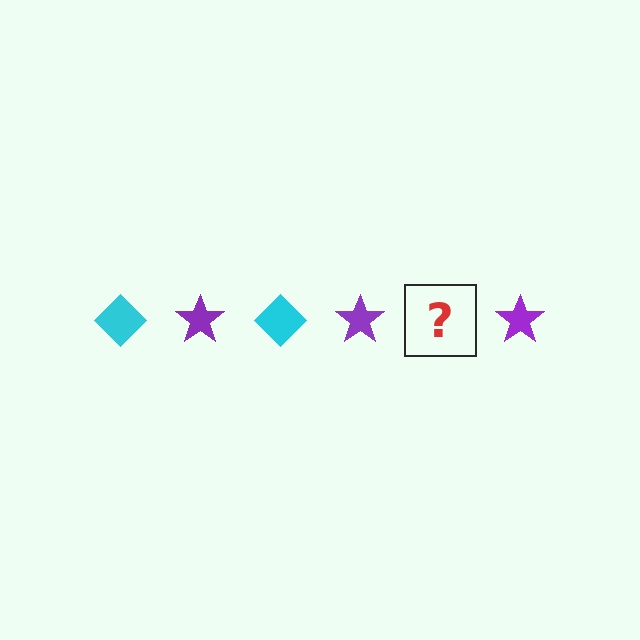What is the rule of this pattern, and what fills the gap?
The rule is that the pattern alternates between cyan diamond and purple star. The gap should be filled with a cyan diamond.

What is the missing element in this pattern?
The missing element is a cyan diamond.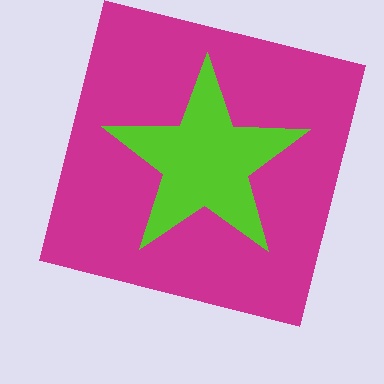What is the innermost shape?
The lime star.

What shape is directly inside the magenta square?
The lime star.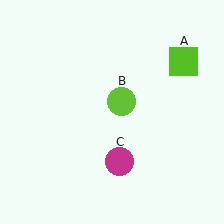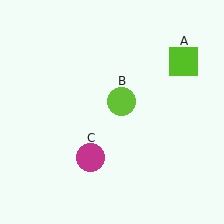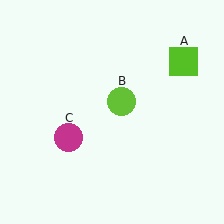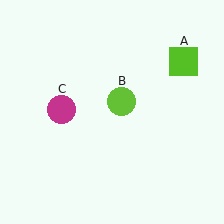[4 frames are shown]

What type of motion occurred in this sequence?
The magenta circle (object C) rotated clockwise around the center of the scene.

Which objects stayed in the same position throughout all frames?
Lime square (object A) and lime circle (object B) remained stationary.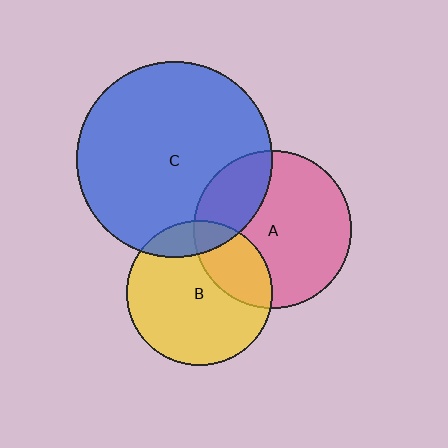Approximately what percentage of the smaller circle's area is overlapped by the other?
Approximately 25%.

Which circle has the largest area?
Circle C (blue).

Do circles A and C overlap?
Yes.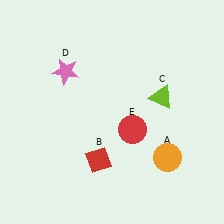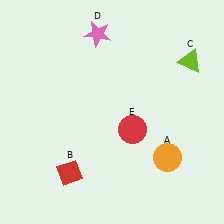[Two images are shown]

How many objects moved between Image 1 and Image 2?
3 objects moved between the two images.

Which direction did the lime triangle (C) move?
The lime triangle (C) moved up.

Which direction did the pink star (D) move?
The pink star (D) moved up.